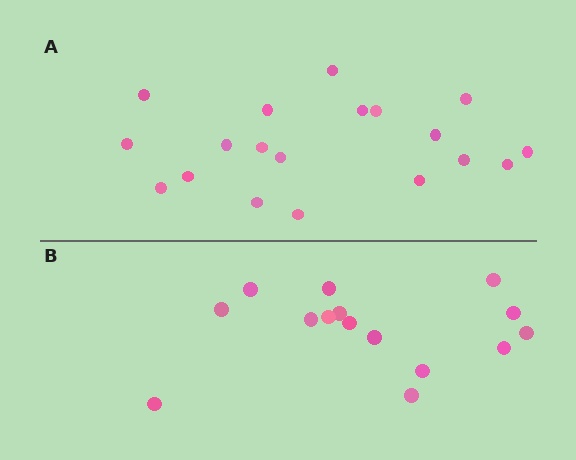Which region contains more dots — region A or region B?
Region A (the top region) has more dots.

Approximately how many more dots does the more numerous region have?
Region A has about 4 more dots than region B.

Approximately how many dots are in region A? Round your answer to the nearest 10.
About 20 dots. (The exact count is 19, which rounds to 20.)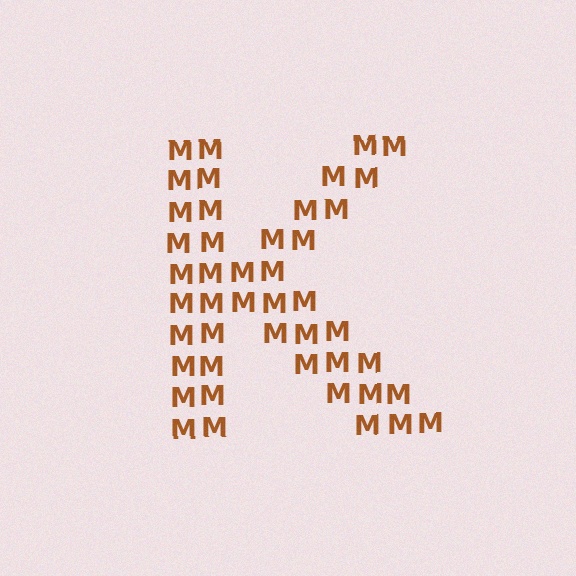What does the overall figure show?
The overall figure shows the letter K.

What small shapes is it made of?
It is made of small letter M's.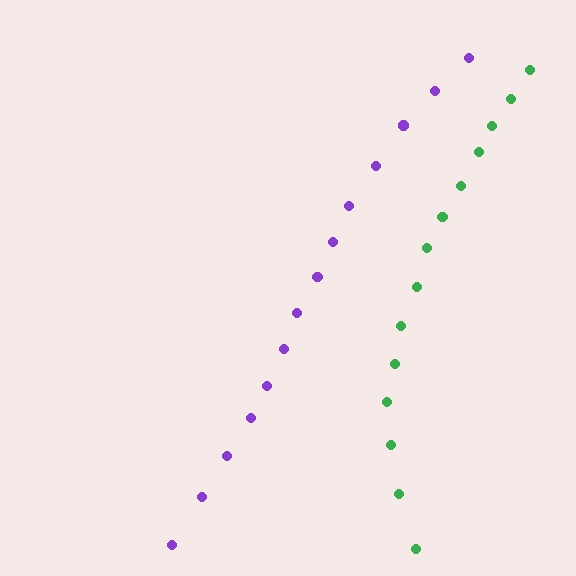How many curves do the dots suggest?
There are 2 distinct paths.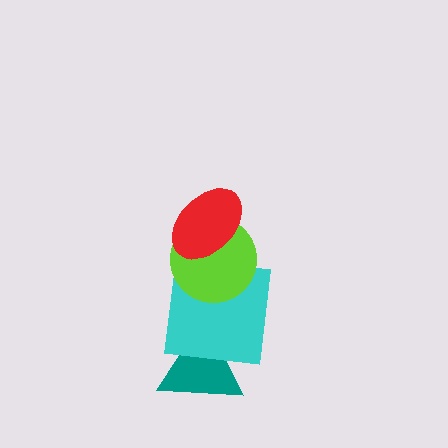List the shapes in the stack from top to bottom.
From top to bottom: the red ellipse, the lime circle, the cyan square, the teal triangle.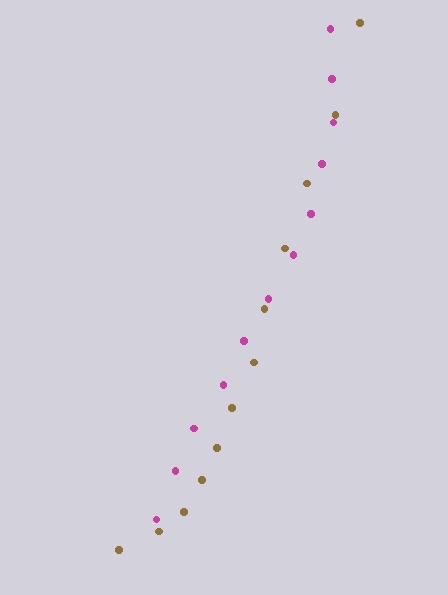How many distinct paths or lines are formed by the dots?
There are 2 distinct paths.